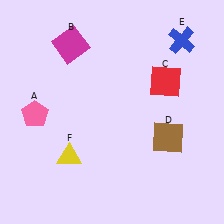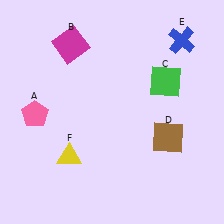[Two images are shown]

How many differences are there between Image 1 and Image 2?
There is 1 difference between the two images.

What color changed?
The square (C) changed from red in Image 1 to green in Image 2.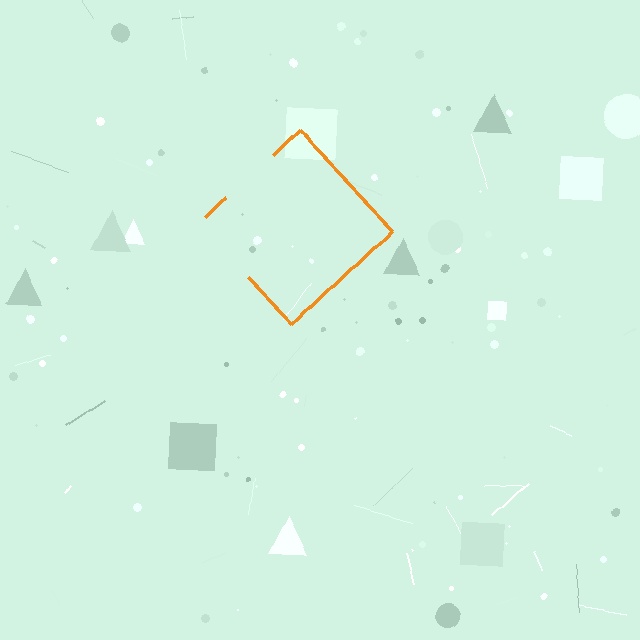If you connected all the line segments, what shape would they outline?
They would outline a diamond.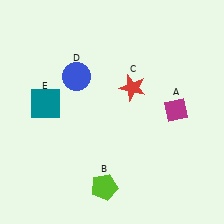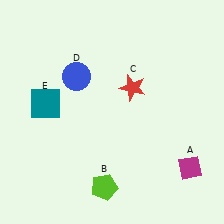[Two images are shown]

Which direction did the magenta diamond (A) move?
The magenta diamond (A) moved down.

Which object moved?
The magenta diamond (A) moved down.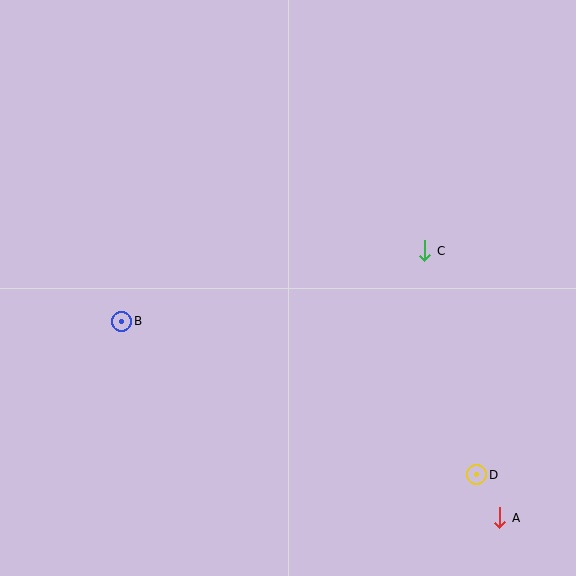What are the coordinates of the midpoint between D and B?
The midpoint between D and B is at (299, 398).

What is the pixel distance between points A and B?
The distance between A and B is 426 pixels.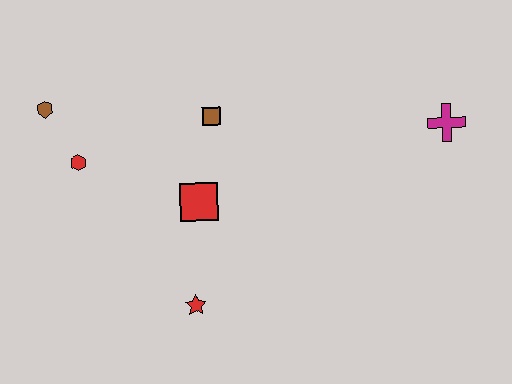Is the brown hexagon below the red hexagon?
No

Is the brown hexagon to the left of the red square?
Yes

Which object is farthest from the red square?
The magenta cross is farthest from the red square.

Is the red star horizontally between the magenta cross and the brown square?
No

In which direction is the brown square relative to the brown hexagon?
The brown square is to the right of the brown hexagon.